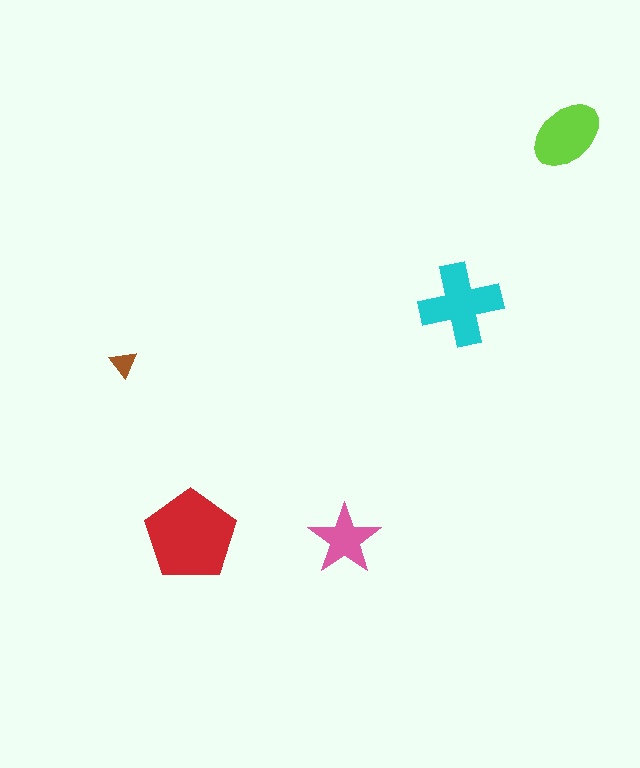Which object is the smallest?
The brown triangle.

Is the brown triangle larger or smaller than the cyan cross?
Smaller.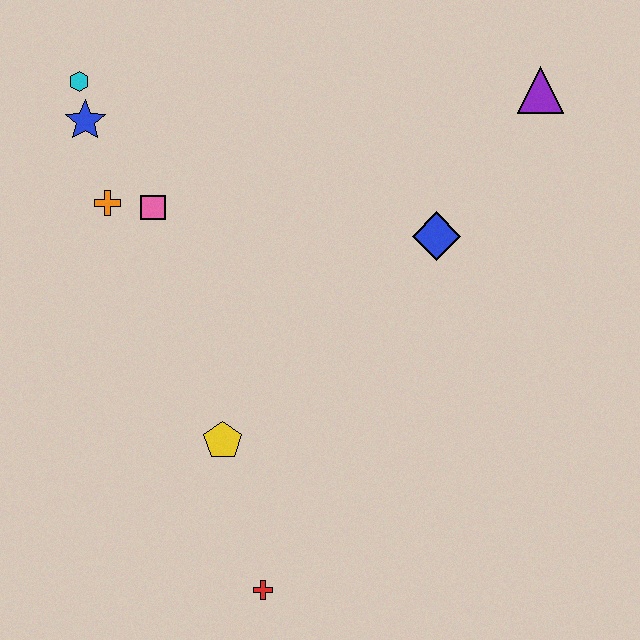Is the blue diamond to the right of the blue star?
Yes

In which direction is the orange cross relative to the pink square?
The orange cross is to the left of the pink square.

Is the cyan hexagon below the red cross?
No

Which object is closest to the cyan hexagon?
The blue star is closest to the cyan hexagon.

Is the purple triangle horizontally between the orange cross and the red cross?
No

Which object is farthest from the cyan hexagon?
The red cross is farthest from the cyan hexagon.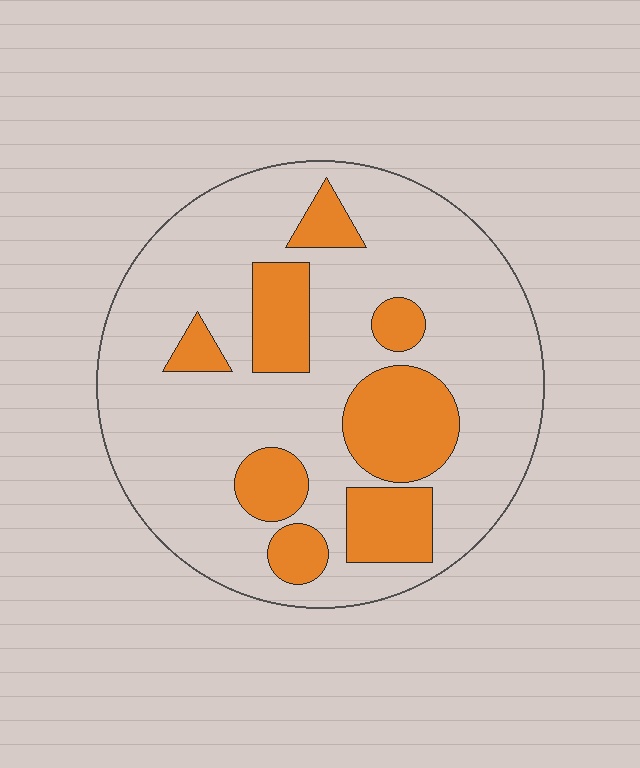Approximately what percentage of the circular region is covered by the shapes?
Approximately 25%.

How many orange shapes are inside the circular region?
8.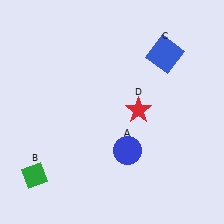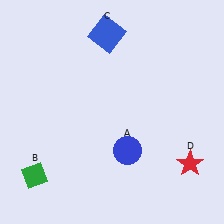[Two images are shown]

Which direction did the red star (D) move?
The red star (D) moved down.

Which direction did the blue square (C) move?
The blue square (C) moved left.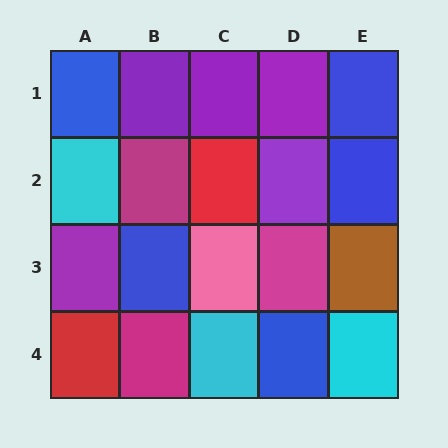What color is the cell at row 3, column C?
Pink.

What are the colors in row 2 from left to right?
Cyan, magenta, red, purple, blue.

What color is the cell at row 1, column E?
Blue.